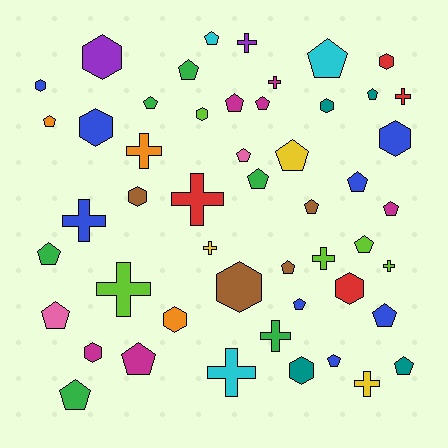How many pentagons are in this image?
There are 24 pentagons.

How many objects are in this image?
There are 50 objects.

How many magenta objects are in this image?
There are 6 magenta objects.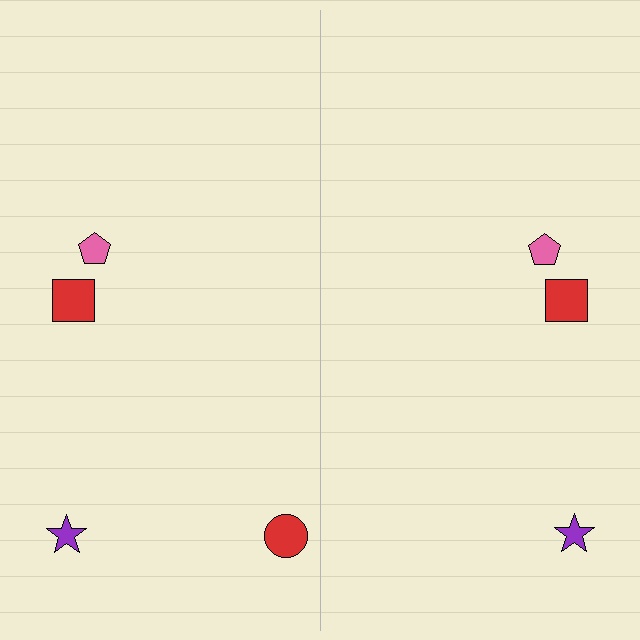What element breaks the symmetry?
A red circle is missing from the right side.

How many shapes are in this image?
There are 7 shapes in this image.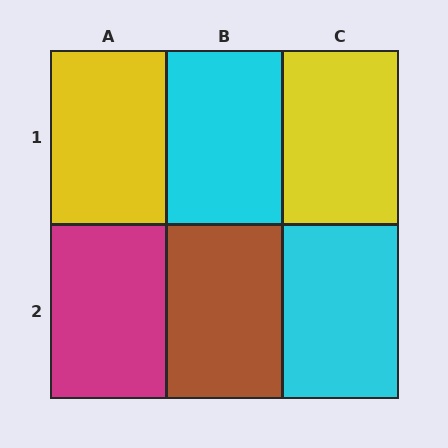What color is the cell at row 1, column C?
Yellow.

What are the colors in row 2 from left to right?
Magenta, brown, cyan.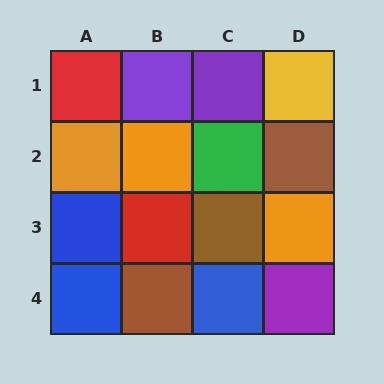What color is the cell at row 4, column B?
Brown.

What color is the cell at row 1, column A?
Red.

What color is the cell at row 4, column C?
Blue.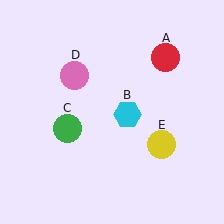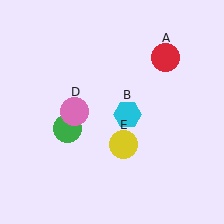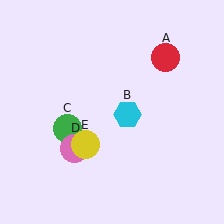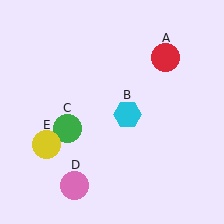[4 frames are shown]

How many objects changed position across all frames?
2 objects changed position: pink circle (object D), yellow circle (object E).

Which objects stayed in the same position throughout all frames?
Red circle (object A) and cyan hexagon (object B) and green circle (object C) remained stationary.